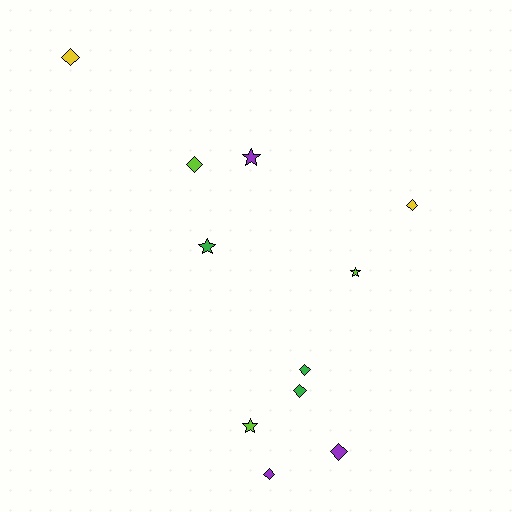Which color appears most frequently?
Green, with 3 objects.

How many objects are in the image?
There are 11 objects.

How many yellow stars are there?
There are no yellow stars.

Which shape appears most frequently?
Diamond, with 7 objects.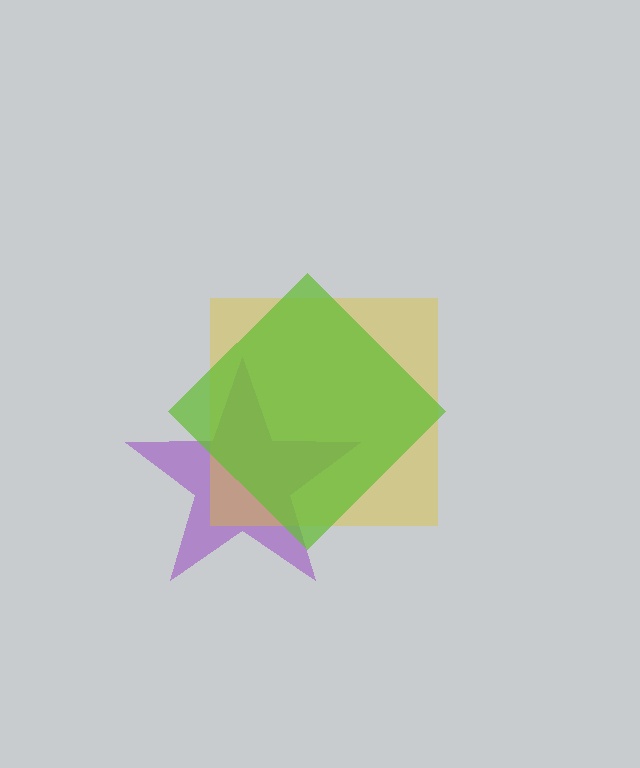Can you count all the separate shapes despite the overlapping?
Yes, there are 3 separate shapes.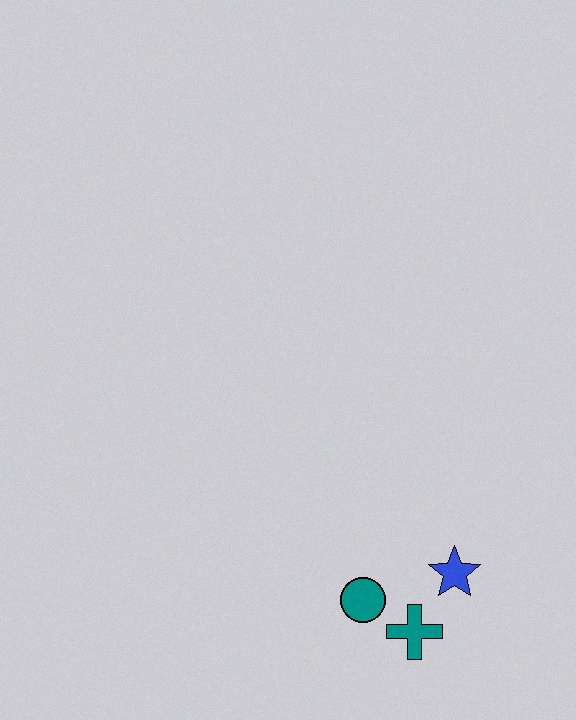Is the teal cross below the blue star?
Yes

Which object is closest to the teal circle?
The teal cross is closest to the teal circle.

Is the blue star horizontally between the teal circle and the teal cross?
No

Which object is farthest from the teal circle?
The blue star is farthest from the teal circle.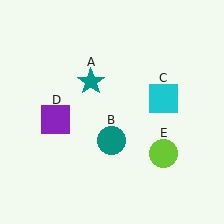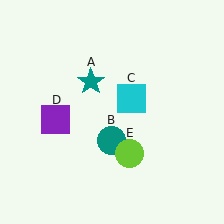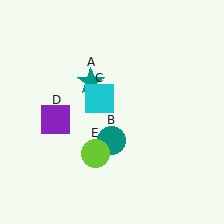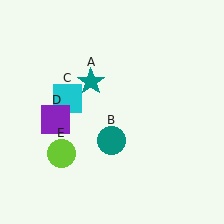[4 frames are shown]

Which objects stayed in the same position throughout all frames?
Teal star (object A) and teal circle (object B) and purple square (object D) remained stationary.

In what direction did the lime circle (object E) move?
The lime circle (object E) moved left.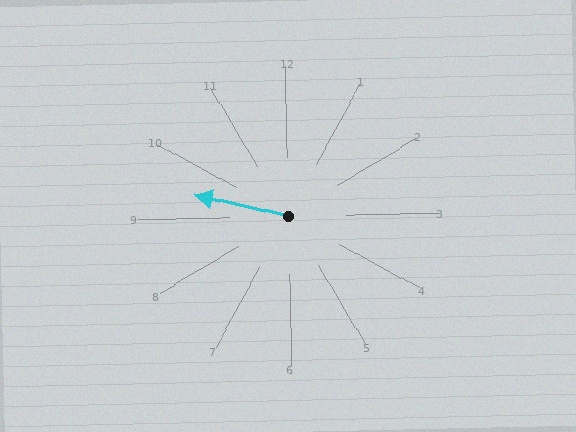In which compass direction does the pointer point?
West.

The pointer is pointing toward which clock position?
Roughly 9 o'clock.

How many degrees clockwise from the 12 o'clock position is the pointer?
Approximately 284 degrees.